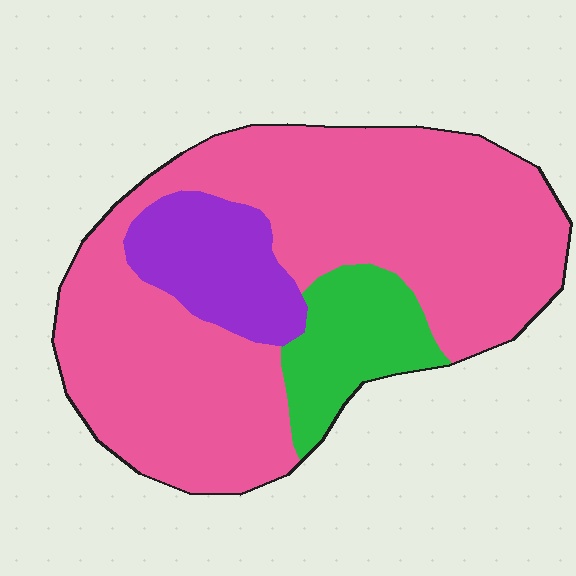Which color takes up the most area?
Pink, at roughly 75%.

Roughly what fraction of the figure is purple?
Purple covers about 15% of the figure.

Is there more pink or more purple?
Pink.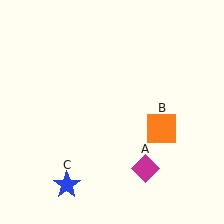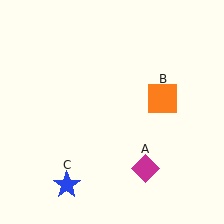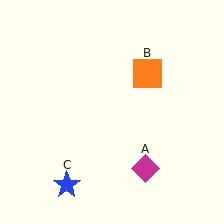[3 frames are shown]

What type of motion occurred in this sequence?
The orange square (object B) rotated counterclockwise around the center of the scene.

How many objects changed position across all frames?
1 object changed position: orange square (object B).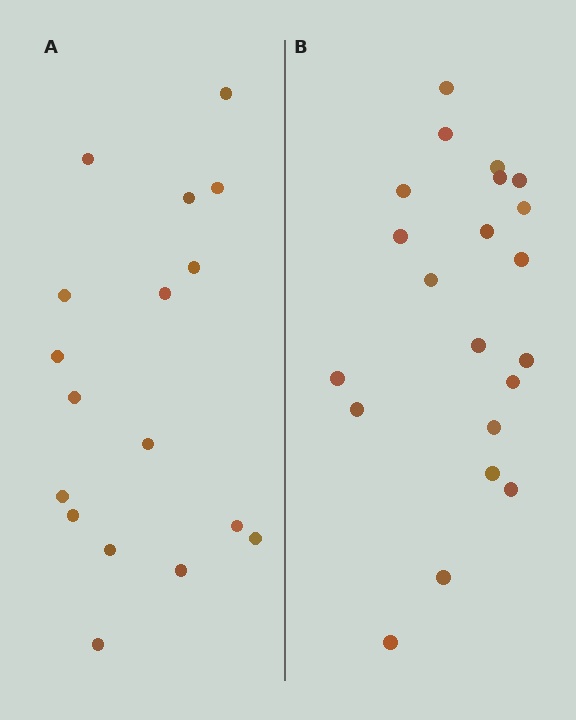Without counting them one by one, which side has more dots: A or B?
Region B (the right region) has more dots.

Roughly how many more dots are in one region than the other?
Region B has about 4 more dots than region A.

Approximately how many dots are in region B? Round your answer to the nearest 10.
About 20 dots. (The exact count is 21, which rounds to 20.)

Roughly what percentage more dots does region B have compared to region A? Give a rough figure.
About 25% more.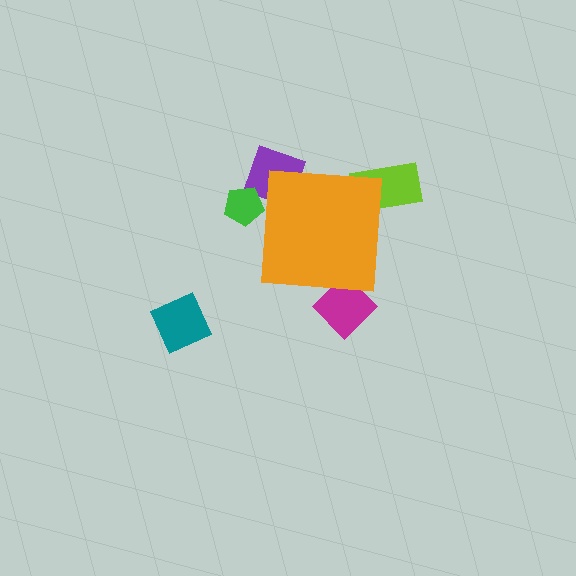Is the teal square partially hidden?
No, the teal square is fully visible.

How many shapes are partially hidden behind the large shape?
4 shapes are partially hidden.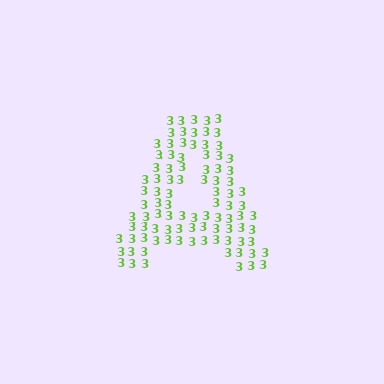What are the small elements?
The small elements are digit 3's.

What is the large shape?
The large shape is the letter A.